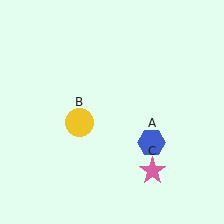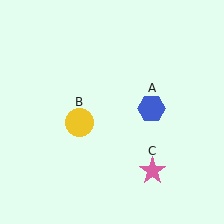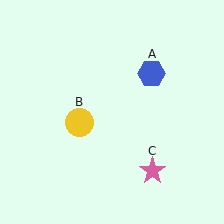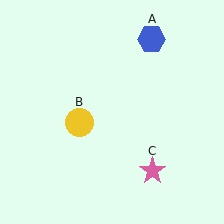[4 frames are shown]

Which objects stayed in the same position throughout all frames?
Yellow circle (object B) and pink star (object C) remained stationary.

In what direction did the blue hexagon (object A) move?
The blue hexagon (object A) moved up.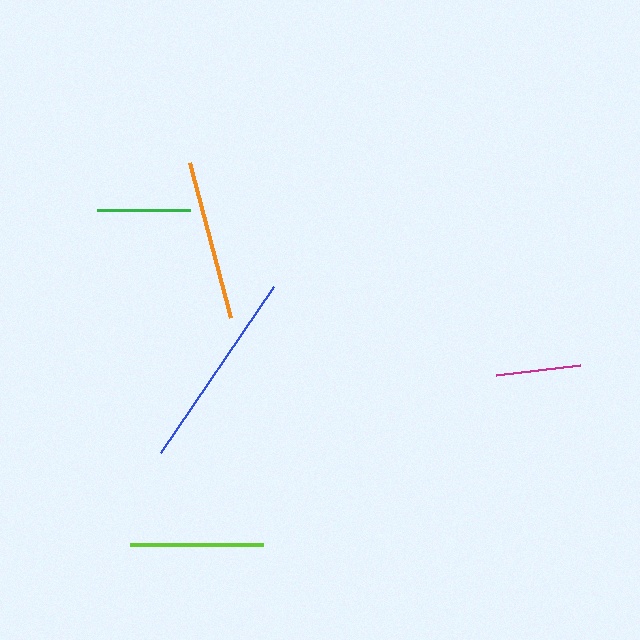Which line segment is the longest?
The blue line is the longest at approximately 201 pixels.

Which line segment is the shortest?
The magenta line is the shortest at approximately 84 pixels.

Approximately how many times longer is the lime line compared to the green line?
The lime line is approximately 1.4 times the length of the green line.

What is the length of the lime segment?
The lime segment is approximately 133 pixels long.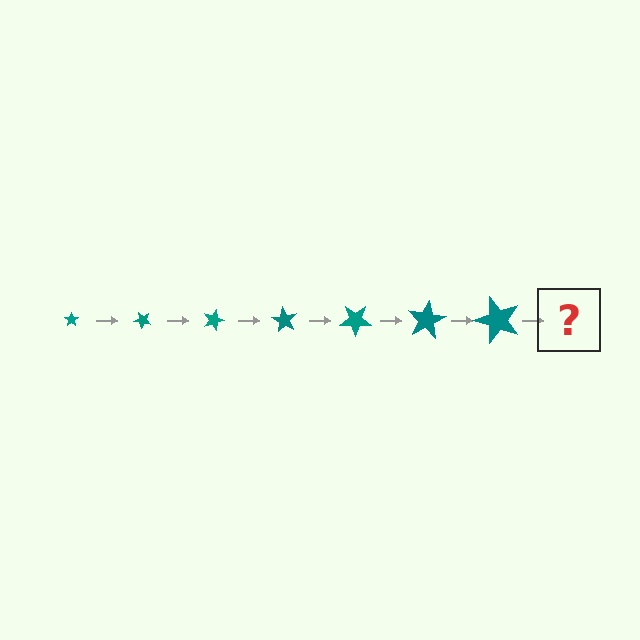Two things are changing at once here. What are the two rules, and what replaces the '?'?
The two rules are that the star grows larger each step and it rotates 45 degrees each step. The '?' should be a star, larger than the previous one and rotated 315 degrees from the start.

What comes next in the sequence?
The next element should be a star, larger than the previous one and rotated 315 degrees from the start.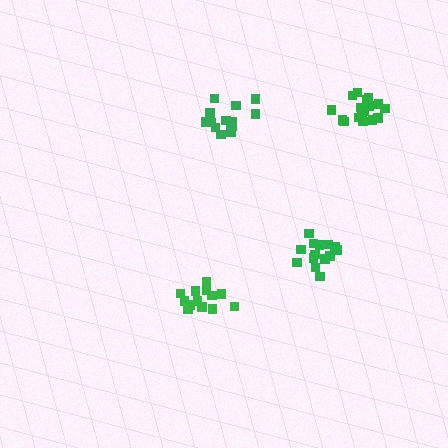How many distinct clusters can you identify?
There are 4 distinct clusters.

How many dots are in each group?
Group 1: 13 dots, Group 2: 19 dots, Group 3: 15 dots, Group 4: 14 dots (61 total).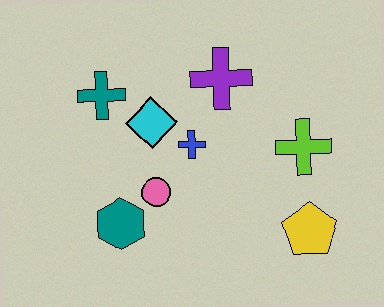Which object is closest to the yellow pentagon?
The lime cross is closest to the yellow pentagon.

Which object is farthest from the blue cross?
The yellow pentagon is farthest from the blue cross.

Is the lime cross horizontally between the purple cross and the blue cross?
No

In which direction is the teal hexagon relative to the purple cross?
The teal hexagon is below the purple cross.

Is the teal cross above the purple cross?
No